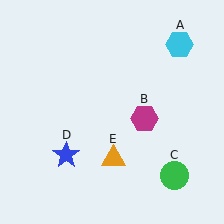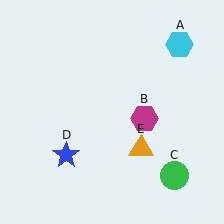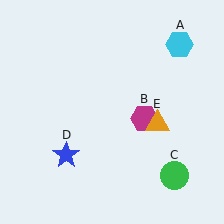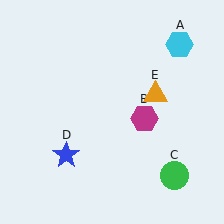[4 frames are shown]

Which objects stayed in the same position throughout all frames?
Cyan hexagon (object A) and magenta hexagon (object B) and green circle (object C) and blue star (object D) remained stationary.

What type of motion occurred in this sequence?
The orange triangle (object E) rotated counterclockwise around the center of the scene.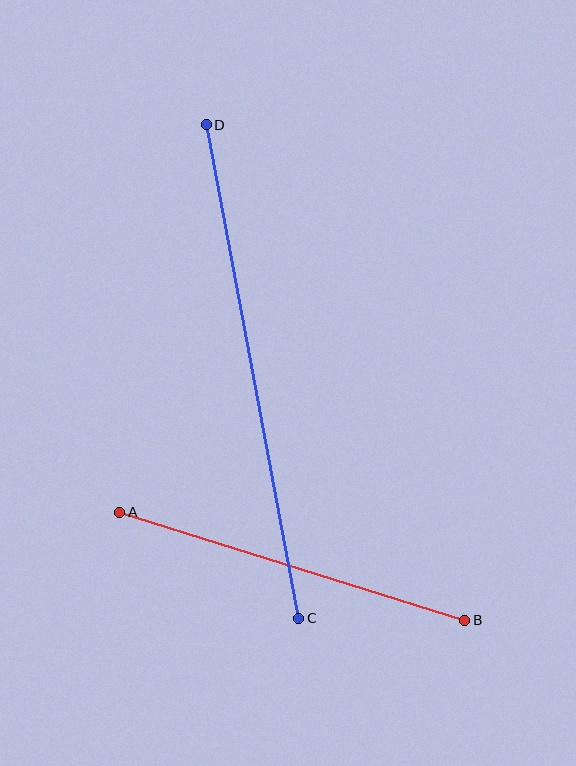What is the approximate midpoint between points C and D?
The midpoint is at approximately (253, 371) pixels.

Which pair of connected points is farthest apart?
Points C and D are farthest apart.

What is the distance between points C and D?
The distance is approximately 502 pixels.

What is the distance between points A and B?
The distance is approximately 362 pixels.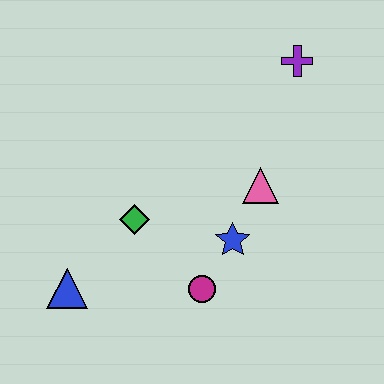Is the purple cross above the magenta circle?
Yes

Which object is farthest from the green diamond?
The purple cross is farthest from the green diamond.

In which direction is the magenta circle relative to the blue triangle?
The magenta circle is to the right of the blue triangle.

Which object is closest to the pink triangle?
The blue star is closest to the pink triangle.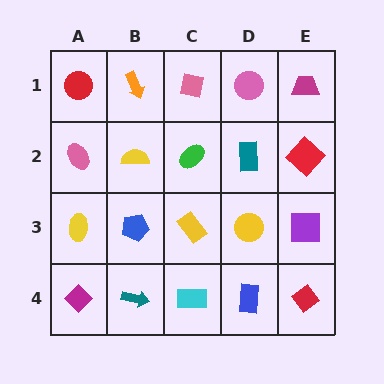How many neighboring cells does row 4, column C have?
3.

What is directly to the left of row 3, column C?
A blue pentagon.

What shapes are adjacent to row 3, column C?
A green ellipse (row 2, column C), a cyan rectangle (row 4, column C), a blue pentagon (row 3, column B), a yellow circle (row 3, column D).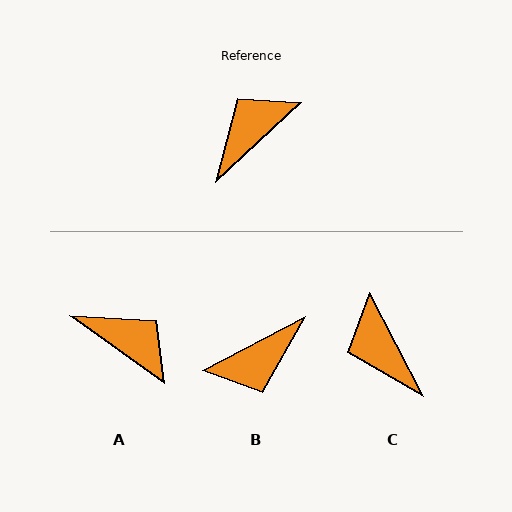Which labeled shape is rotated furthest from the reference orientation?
B, about 164 degrees away.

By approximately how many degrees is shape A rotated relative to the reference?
Approximately 79 degrees clockwise.